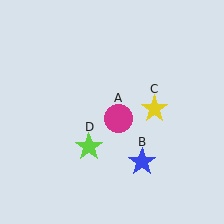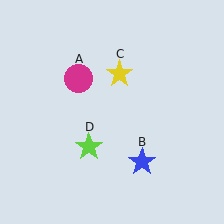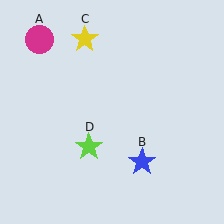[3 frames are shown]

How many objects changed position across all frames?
2 objects changed position: magenta circle (object A), yellow star (object C).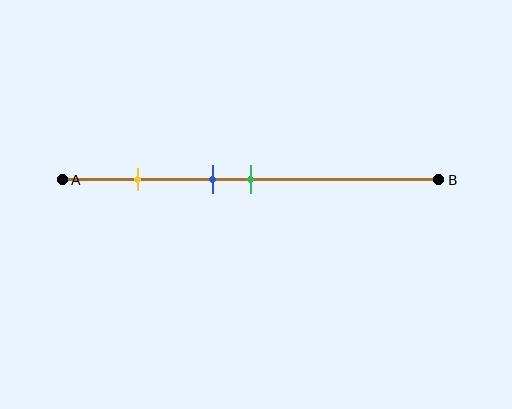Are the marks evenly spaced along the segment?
No, the marks are not evenly spaced.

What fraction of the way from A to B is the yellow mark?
The yellow mark is approximately 20% (0.2) of the way from A to B.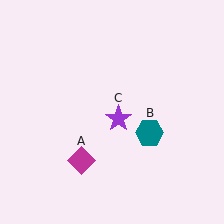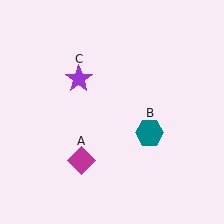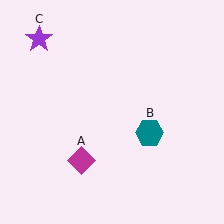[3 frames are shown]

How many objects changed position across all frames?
1 object changed position: purple star (object C).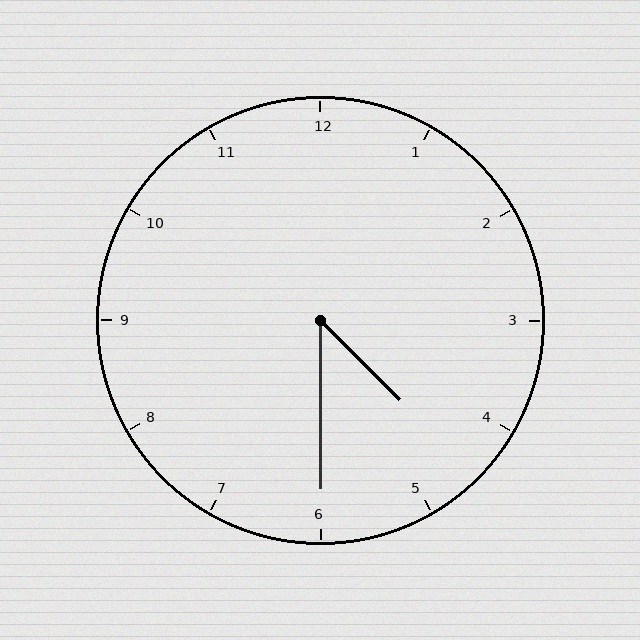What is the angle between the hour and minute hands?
Approximately 45 degrees.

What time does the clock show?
4:30.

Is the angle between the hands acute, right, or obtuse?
It is acute.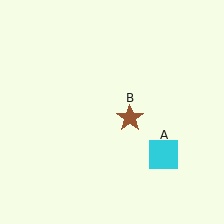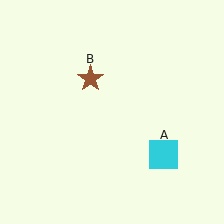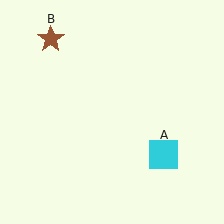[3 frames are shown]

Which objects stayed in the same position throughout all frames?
Cyan square (object A) remained stationary.